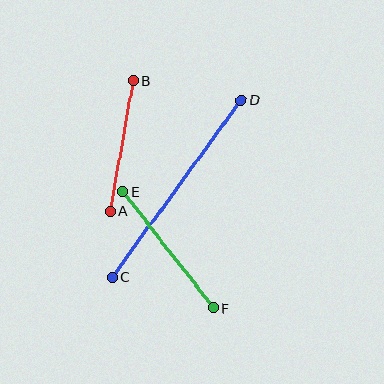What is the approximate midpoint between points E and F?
The midpoint is at approximately (168, 250) pixels.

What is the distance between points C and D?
The distance is approximately 219 pixels.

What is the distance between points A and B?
The distance is approximately 132 pixels.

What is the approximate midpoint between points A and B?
The midpoint is at approximately (121, 146) pixels.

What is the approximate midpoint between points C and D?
The midpoint is at approximately (176, 189) pixels.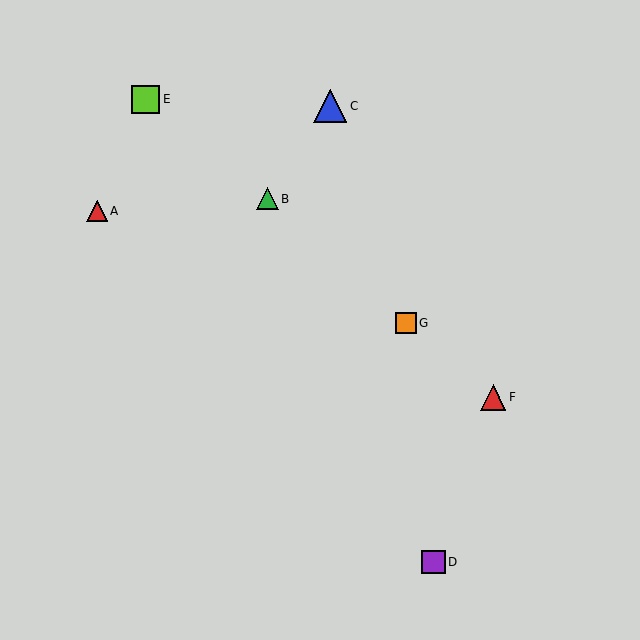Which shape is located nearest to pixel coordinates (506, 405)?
The red triangle (labeled F) at (493, 397) is nearest to that location.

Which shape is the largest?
The blue triangle (labeled C) is the largest.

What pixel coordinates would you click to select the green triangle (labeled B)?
Click at (267, 199) to select the green triangle B.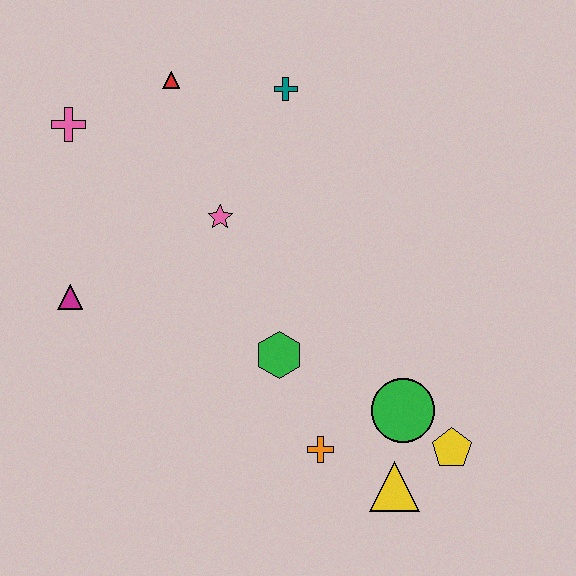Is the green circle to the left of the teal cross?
No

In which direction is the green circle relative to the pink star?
The green circle is below the pink star.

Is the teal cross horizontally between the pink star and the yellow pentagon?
Yes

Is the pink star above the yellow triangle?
Yes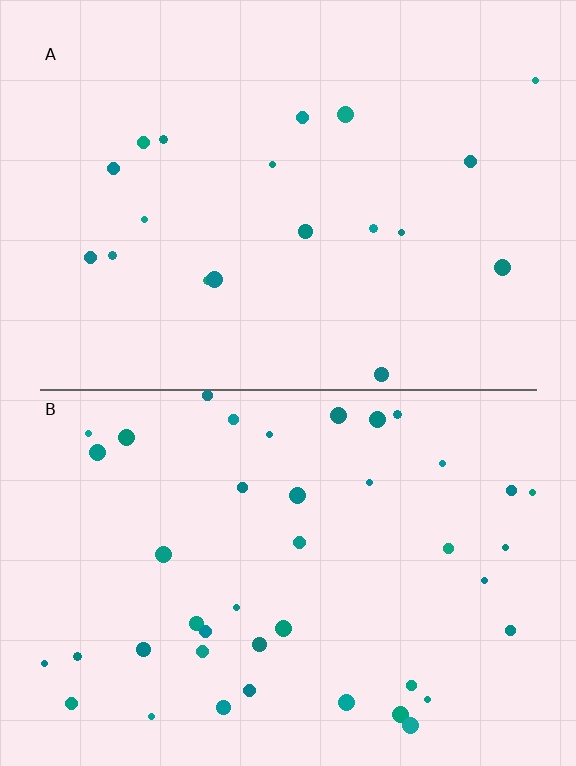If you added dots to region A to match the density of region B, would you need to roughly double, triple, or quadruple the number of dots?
Approximately double.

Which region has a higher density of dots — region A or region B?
B (the bottom).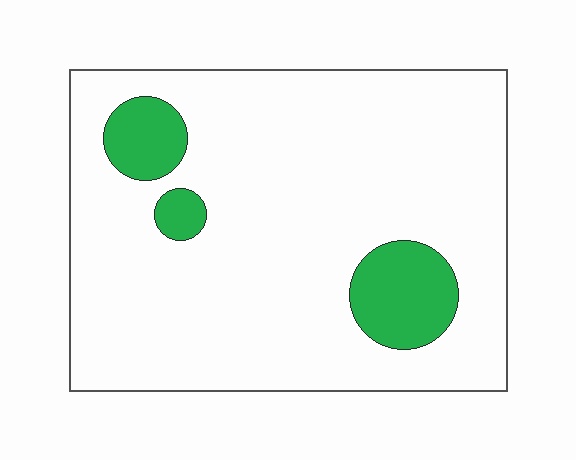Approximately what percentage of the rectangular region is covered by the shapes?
Approximately 10%.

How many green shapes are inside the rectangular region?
3.